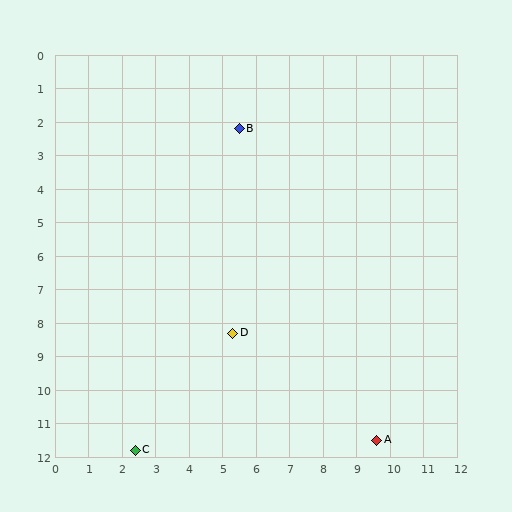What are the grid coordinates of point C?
Point C is at approximately (2.4, 11.8).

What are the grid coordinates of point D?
Point D is at approximately (5.3, 8.3).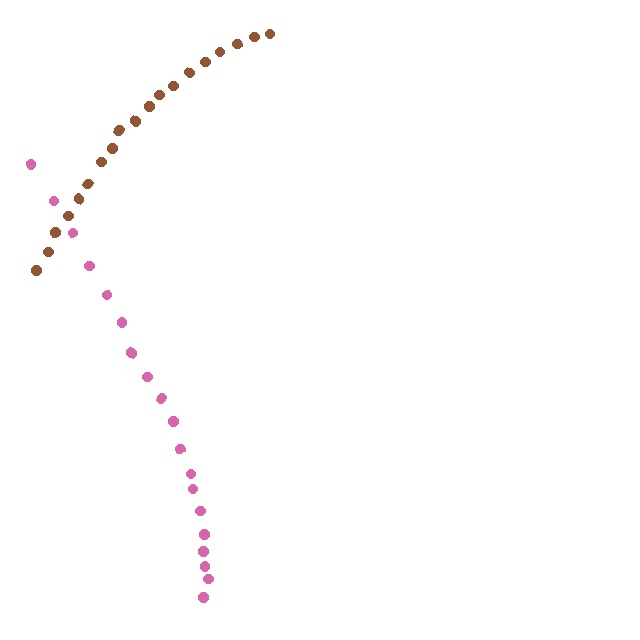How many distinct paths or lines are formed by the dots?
There are 2 distinct paths.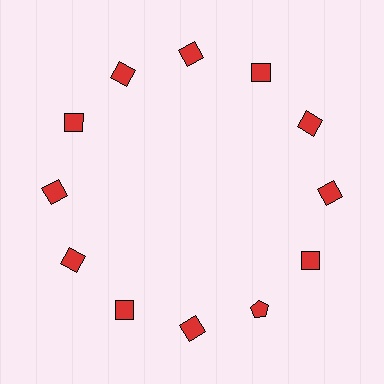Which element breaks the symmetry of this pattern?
The red pentagon at roughly the 5 o'clock position breaks the symmetry. All other shapes are red squares.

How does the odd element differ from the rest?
It has a different shape: pentagon instead of square.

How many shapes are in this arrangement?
There are 12 shapes arranged in a ring pattern.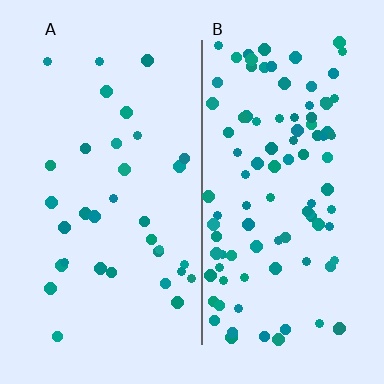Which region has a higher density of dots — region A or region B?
B (the right).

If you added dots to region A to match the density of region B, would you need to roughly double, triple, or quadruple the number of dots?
Approximately triple.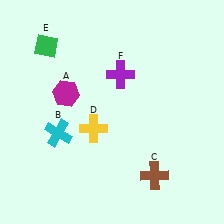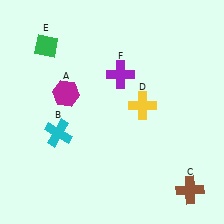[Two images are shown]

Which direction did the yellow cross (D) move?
The yellow cross (D) moved right.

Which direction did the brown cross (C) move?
The brown cross (C) moved right.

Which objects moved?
The objects that moved are: the brown cross (C), the yellow cross (D).